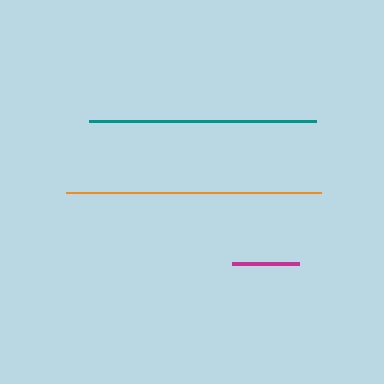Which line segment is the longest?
The orange line is the longest at approximately 255 pixels.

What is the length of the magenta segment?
The magenta segment is approximately 67 pixels long.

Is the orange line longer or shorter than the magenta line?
The orange line is longer than the magenta line.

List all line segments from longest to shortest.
From longest to shortest: orange, teal, magenta.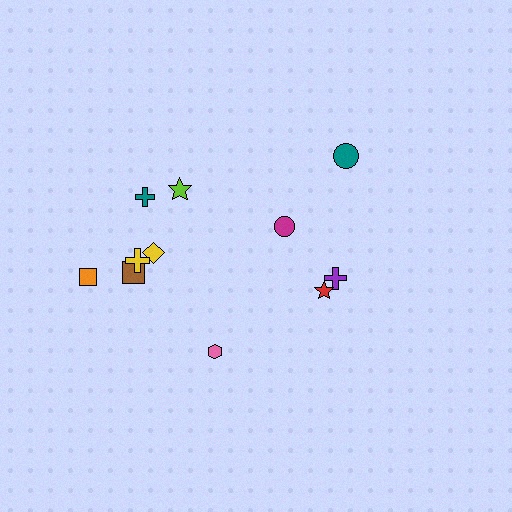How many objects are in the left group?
There are 7 objects.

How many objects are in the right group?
There are 4 objects.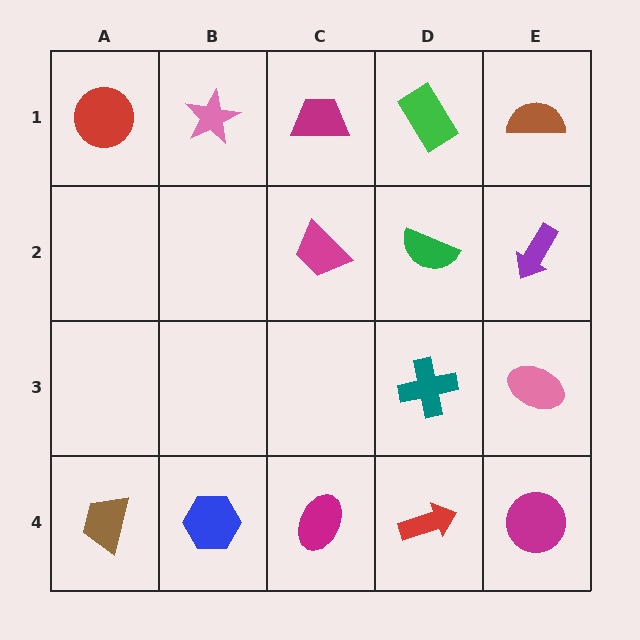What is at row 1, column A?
A red circle.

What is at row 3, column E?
A pink ellipse.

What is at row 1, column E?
A brown semicircle.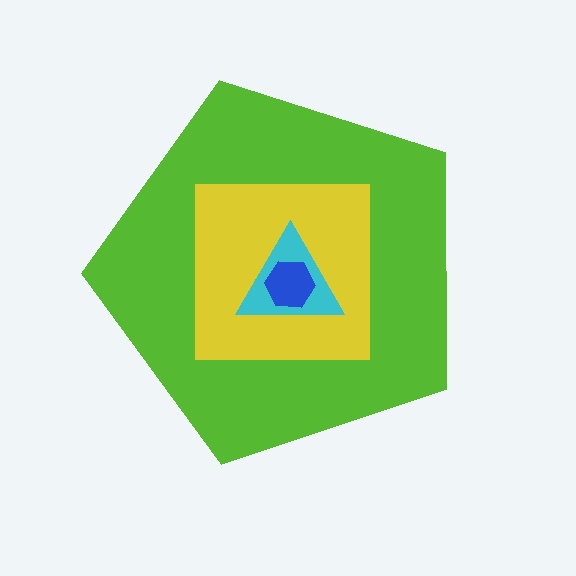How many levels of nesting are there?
4.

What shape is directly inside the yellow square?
The cyan triangle.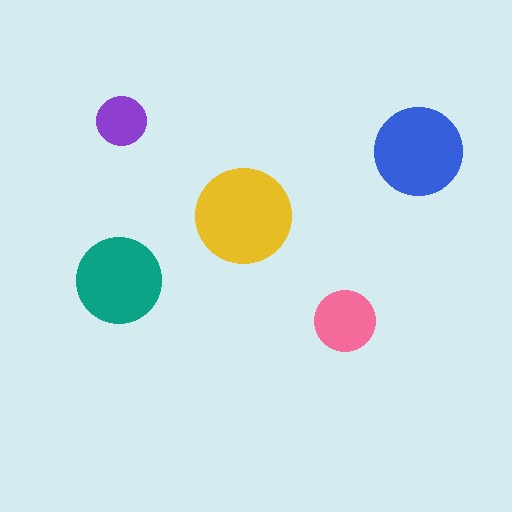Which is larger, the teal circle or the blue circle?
The blue one.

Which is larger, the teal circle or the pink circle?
The teal one.